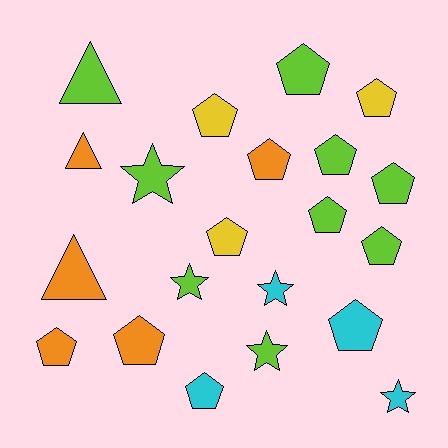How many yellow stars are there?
There are no yellow stars.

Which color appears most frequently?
Lime, with 9 objects.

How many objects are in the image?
There are 21 objects.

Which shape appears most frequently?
Pentagon, with 13 objects.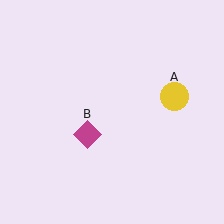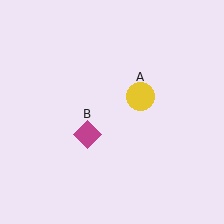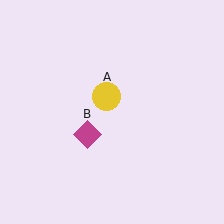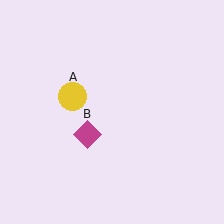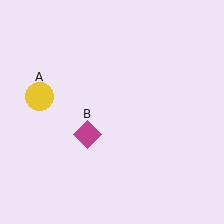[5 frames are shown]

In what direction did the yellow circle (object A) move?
The yellow circle (object A) moved left.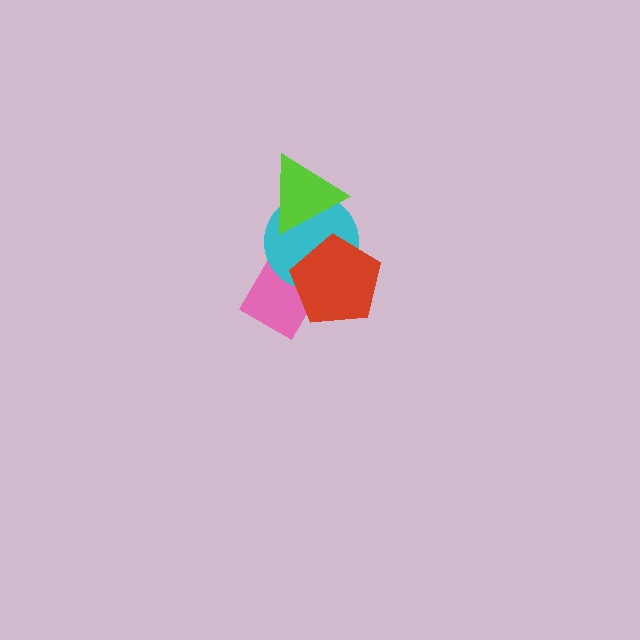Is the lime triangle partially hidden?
No, no other shape covers it.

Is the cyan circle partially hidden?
Yes, it is partially covered by another shape.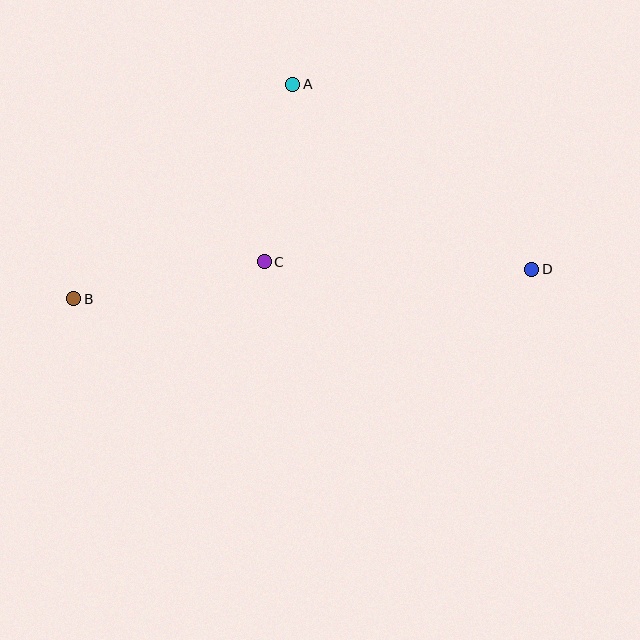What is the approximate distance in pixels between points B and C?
The distance between B and C is approximately 194 pixels.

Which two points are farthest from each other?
Points B and D are farthest from each other.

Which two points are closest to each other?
Points A and C are closest to each other.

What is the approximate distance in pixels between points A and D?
The distance between A and D is approximately 303 pixels.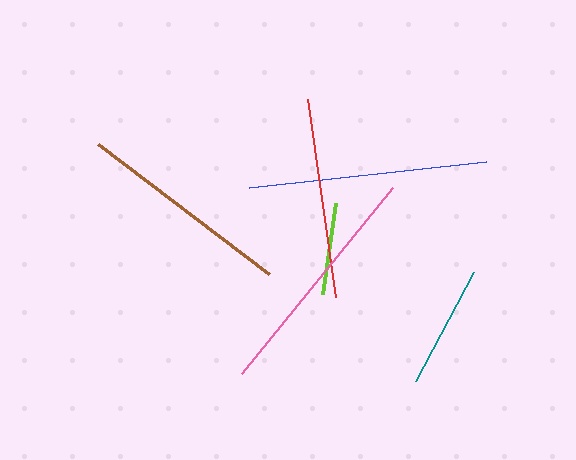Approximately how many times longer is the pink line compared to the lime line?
The pink line is approximately 2.6 times the length of the lime line.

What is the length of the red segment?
The red segment is approximately 200 pixels long.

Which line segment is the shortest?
The lime line is the shortest at approximately 92 pixels.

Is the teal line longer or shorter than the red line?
The red line is longer than the teal line.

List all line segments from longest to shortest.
From longest to shortest: pink, blue, brown, red, teal, lime.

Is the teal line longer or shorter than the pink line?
The pink line is longer than the teal line.